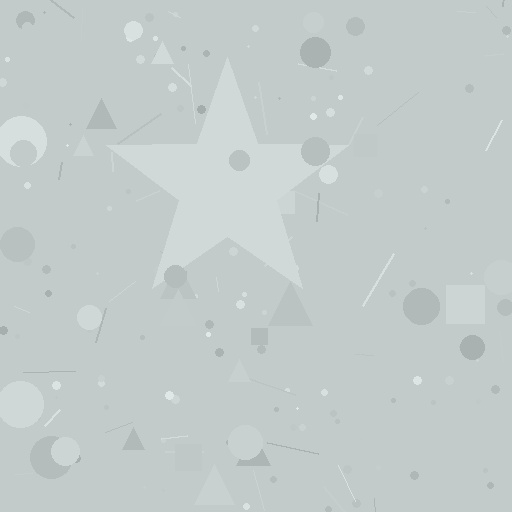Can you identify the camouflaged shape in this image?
The camouflaged shape is a star.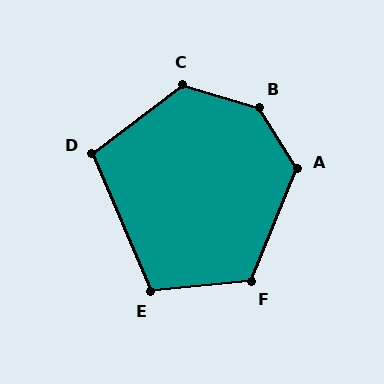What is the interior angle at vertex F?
Approximately 117 degrees (obtuse).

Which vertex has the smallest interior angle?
D, at approximately 104 degrees.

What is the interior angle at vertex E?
Approximately 108 degrees (obtuse).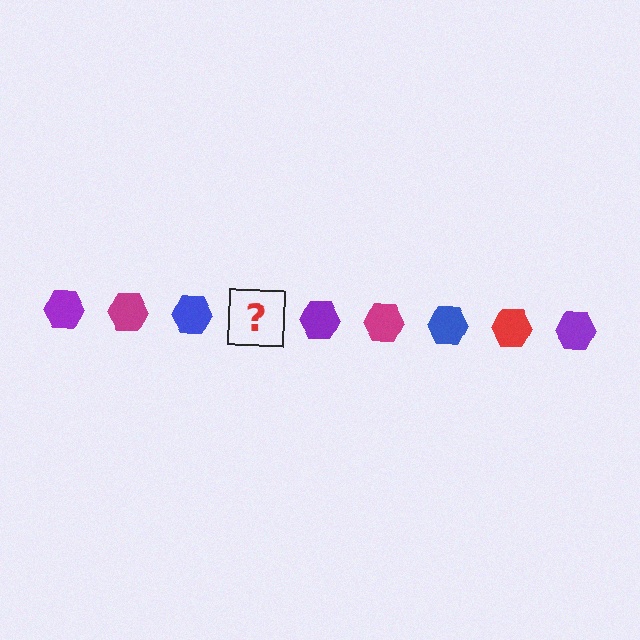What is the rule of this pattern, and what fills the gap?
The rule is that the pattern cycles through purple, magenta, blue, red hexagons. The gap should be filled with a red hexagon.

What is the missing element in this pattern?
The missing element is a red hexagon.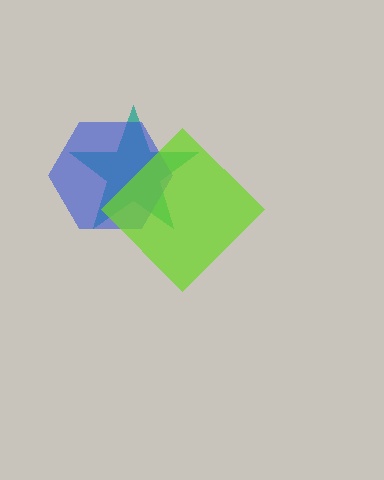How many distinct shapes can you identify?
There are 3 distinct shapes: a teal star, a blue hexagon, a lime diamond.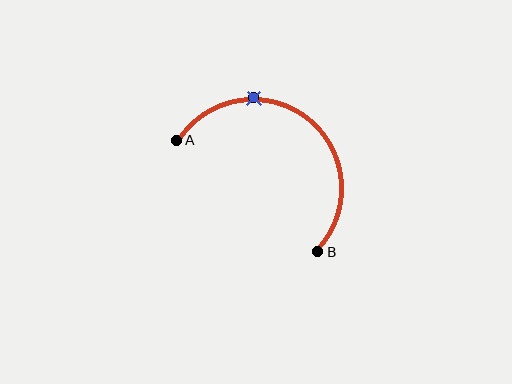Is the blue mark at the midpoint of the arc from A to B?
No. The blue mark lies on the arc but is closer to endpoint A. The arc midpoint would be at the point on the curve equidistant along the arc from both A and B.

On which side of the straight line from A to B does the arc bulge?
The arc bulges above and to the right of the straight line connecting A and B.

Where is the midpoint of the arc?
The arc midpoint is the point on the curve farthest from the straight line joining A and B. It sits above and to the right of that line.